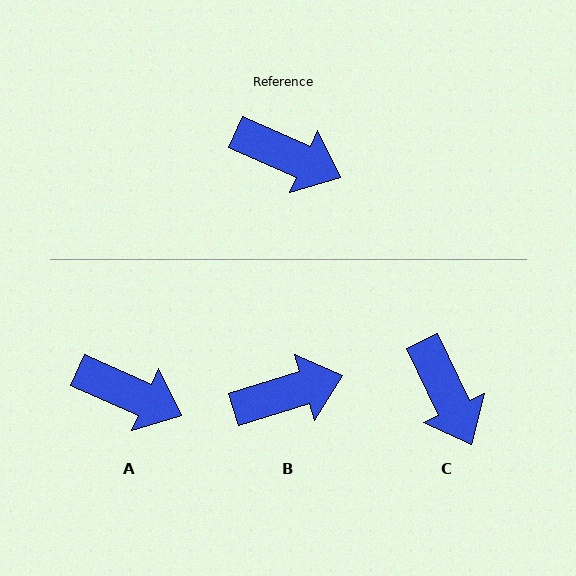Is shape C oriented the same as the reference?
No, it is off by about 41 degrees.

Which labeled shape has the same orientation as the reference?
A.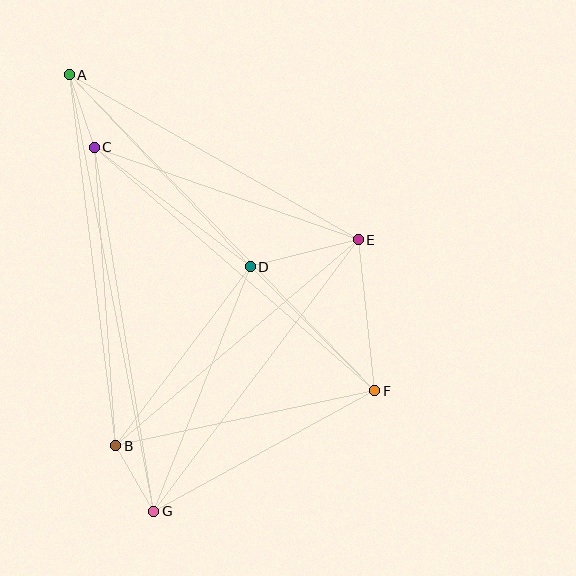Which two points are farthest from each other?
Points A and G are farthest from each other.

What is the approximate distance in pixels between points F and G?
The distance between F and G is approximately 251 pixels.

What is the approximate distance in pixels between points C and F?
The distance between C and F is approximately 372 pixels.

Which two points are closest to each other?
Points B and G are closest to each other.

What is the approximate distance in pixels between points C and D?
The distance between C and D is approximately 196 pixels.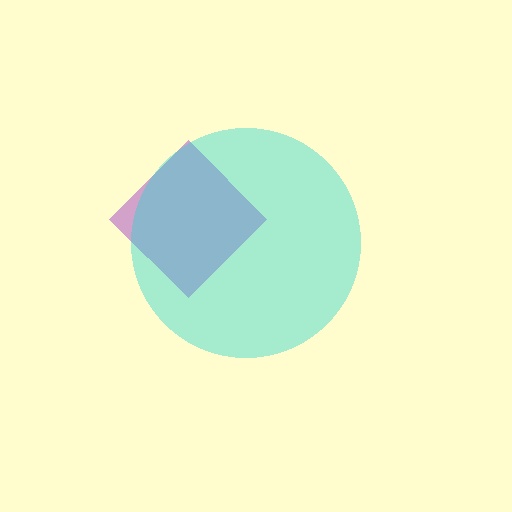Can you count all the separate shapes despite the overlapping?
Yes, there are 2 separate shapes.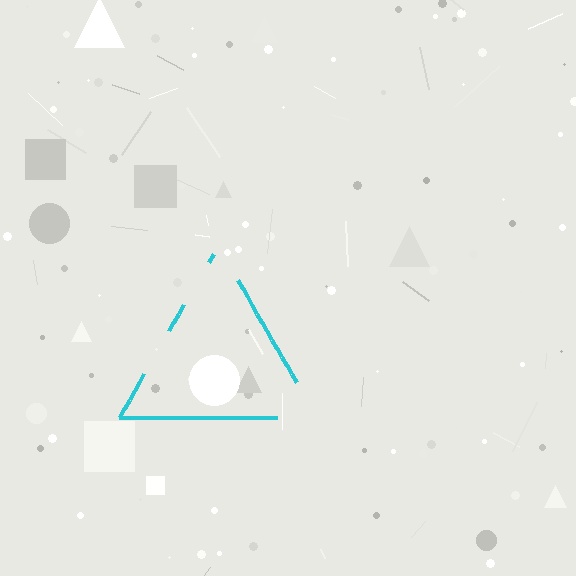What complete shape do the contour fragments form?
The contour fragments form a triangle.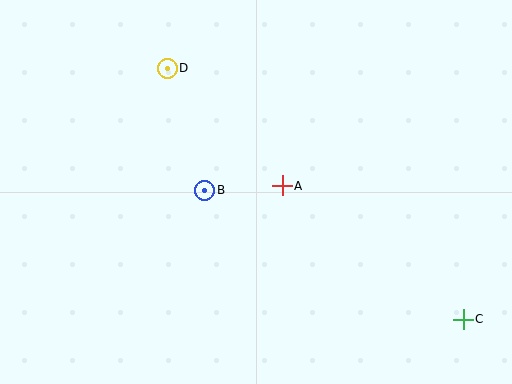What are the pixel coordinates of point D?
Point D is at (167, 68).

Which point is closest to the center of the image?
Point A at (282, 186) is closest to the center.